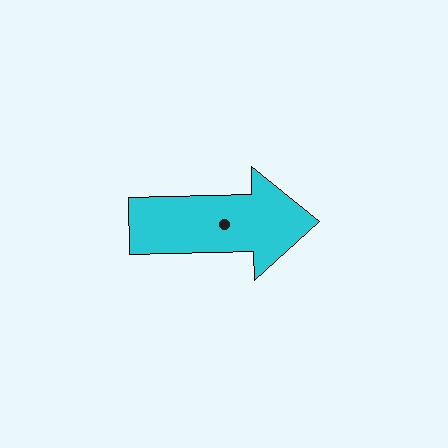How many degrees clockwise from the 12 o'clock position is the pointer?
Approximately 89 degrees.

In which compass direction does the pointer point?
East.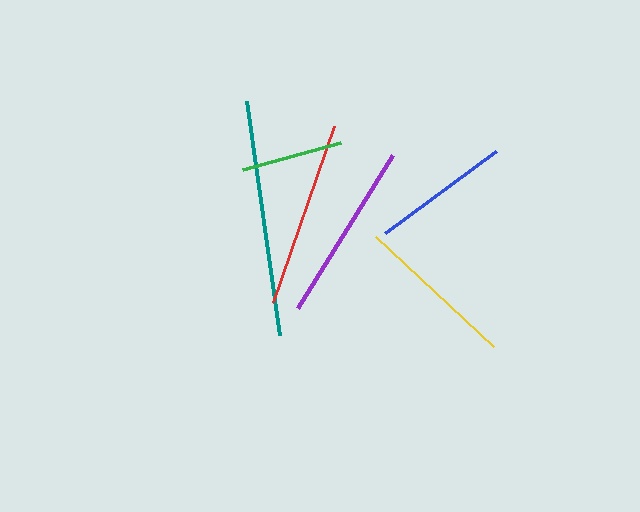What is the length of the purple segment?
The purple segment is approximately 180 pixels long.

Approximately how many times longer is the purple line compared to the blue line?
The purple line is approximately 1.3 times the length of the blue line.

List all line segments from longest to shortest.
From longest to shortest: teal, red, purple, yellow, blue, green.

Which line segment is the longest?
The teal line is the longest at approximately 237 pixels.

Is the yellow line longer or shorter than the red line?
The red line is longer than the yellow line.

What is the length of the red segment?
The red segment is approximately 186 pixels long.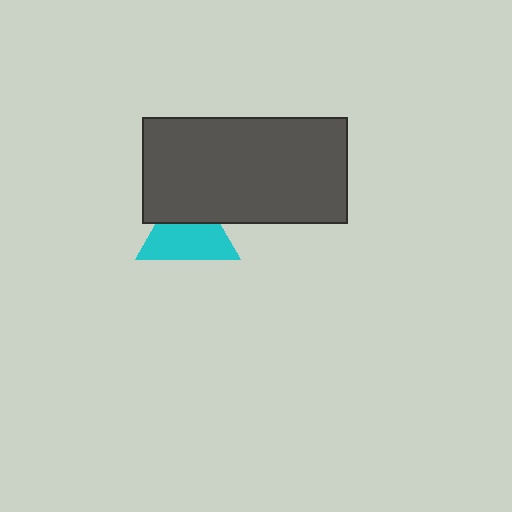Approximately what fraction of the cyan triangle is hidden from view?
Roughly 37% of the cyan triangle is hidden behind the dark gray rectangle.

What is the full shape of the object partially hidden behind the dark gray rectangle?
The partially hidden object is a cyan triangle.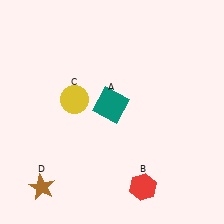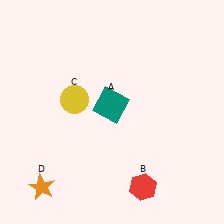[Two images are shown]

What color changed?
The star (D) changed from brown in Image 1 to orange in Image 2.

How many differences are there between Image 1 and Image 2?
There is 1 difference between the two images.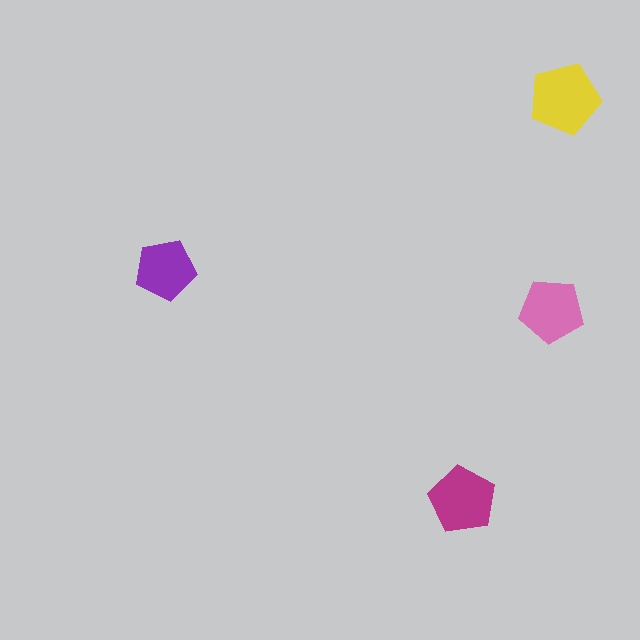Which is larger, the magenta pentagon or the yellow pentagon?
The yellow one.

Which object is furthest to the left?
The purple pentagon is leftmost.